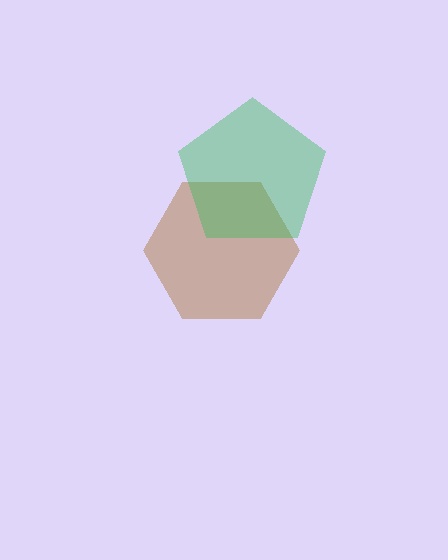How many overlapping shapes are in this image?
There are 2 overlapping shapes in the image.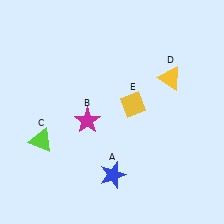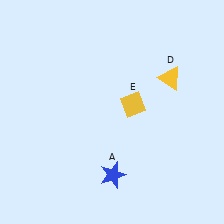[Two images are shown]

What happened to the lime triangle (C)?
The lime triangle (C) was removed in Image 2. It was in the bottom-left area of Image 1.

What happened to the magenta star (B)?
The magenta star (B) was removed in Image 2. It was in the bottom-left area of Image 1.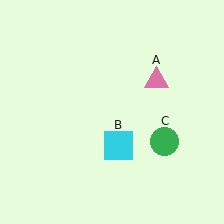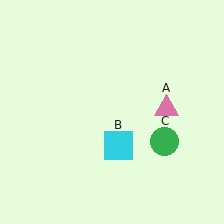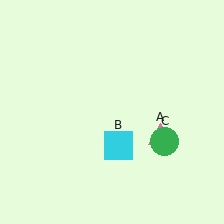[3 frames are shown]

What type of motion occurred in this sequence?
The pink triangle (object A) rotated clockwise around the center of the scene.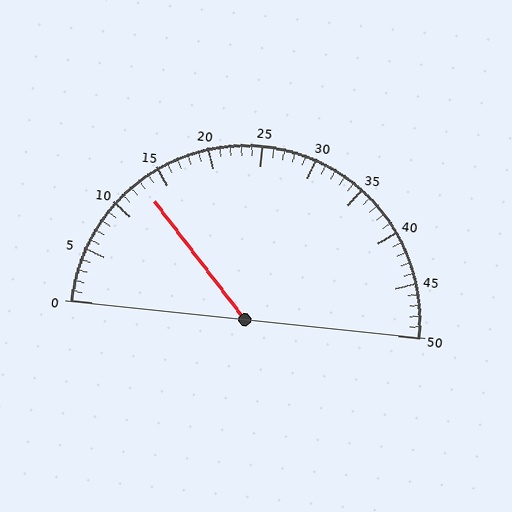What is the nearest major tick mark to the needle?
The nearest major tick mark is 15.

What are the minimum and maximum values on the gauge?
The gauge ranges from 0 to 50.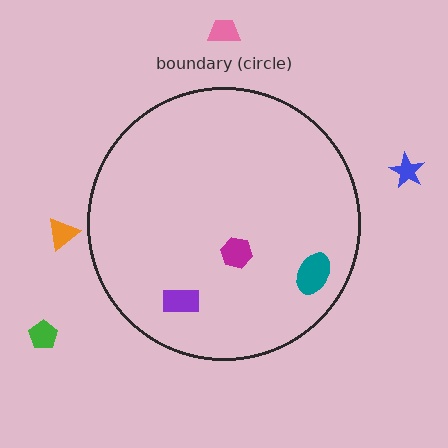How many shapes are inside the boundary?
3 inside, 4 outside.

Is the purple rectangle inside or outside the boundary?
Inside.